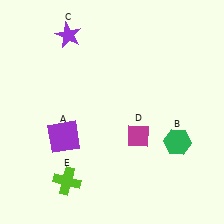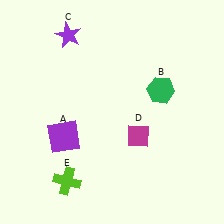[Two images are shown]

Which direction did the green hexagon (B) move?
The green hexagon (B) moved up.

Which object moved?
The green hexagon (B) moved up.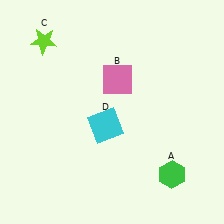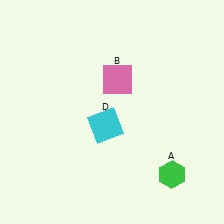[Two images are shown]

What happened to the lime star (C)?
The lime star (C) was removed in Image 2. It was in the top-left area of Image 1.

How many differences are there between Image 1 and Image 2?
There is 1 difference between the two images.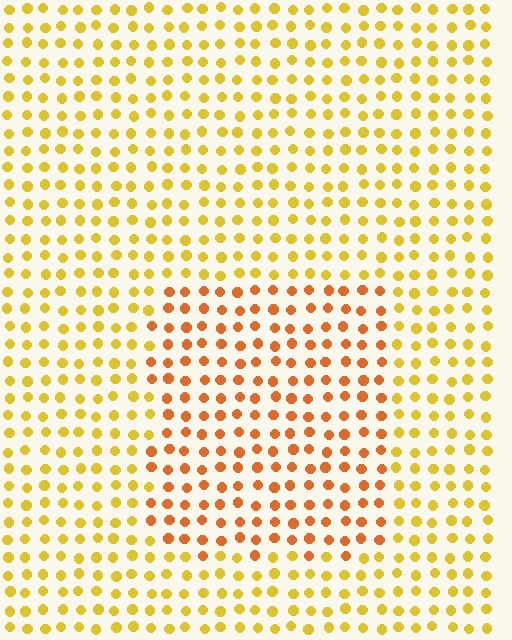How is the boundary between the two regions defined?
The boundary is defined purely by a slight shift in hue (about 31 degrees). Spacing, size, and orientation are identical on both sides.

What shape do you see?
I see a rectangle.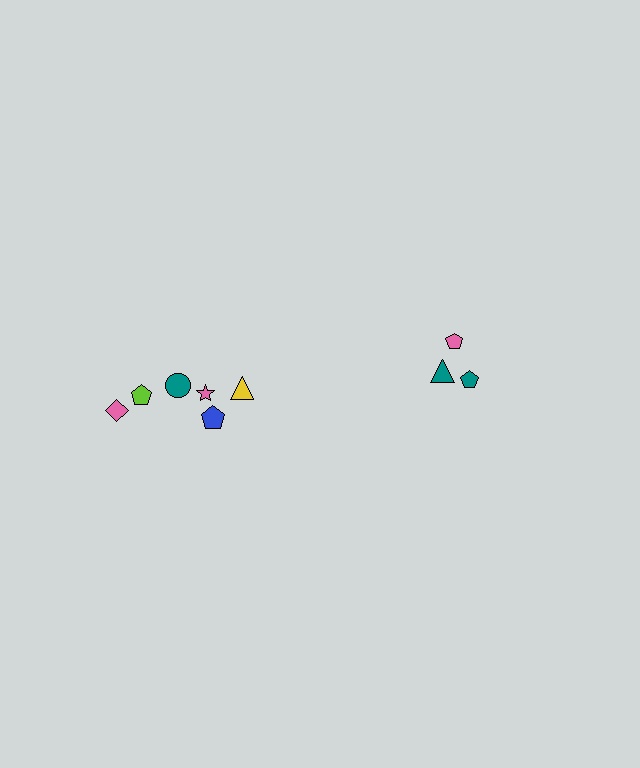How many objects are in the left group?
There are 6 objects.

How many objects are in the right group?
There are 3 objects.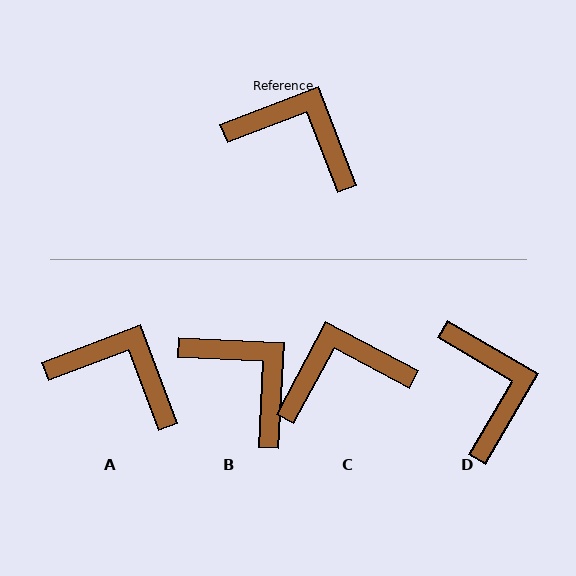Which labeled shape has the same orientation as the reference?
A.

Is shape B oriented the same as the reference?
No, it is off by about 24 degrees.